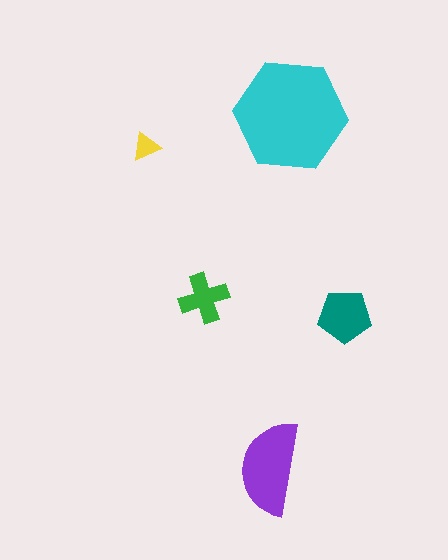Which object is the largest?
The cyan hexagon.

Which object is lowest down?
The purple semicircle is bottommost.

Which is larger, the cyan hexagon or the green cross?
The cyan hexagon.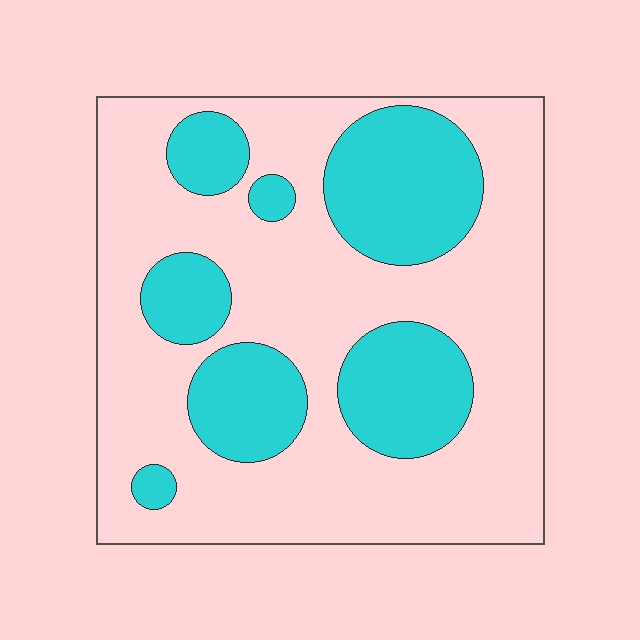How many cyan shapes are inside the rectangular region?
7.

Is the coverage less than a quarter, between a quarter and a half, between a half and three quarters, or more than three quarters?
Between a quarter and a half.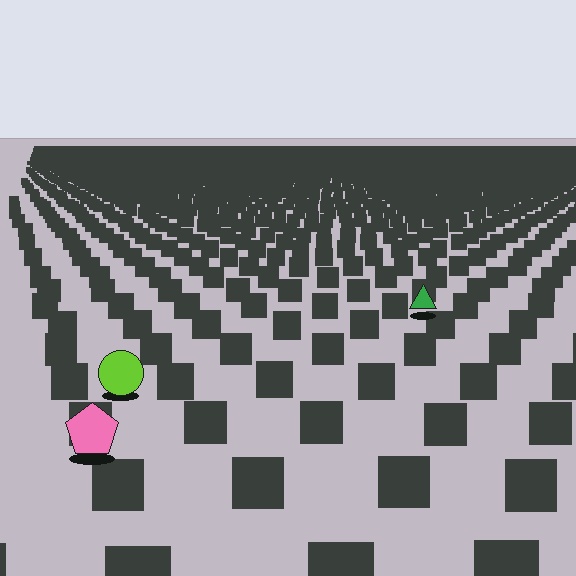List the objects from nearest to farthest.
From nearest to farthest: the pink pentagon, the lime circle, the green triangle.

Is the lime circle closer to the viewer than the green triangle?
Yes. The lime circle is closer — you can tell from the texture gradient: the ground texture is coarser near it.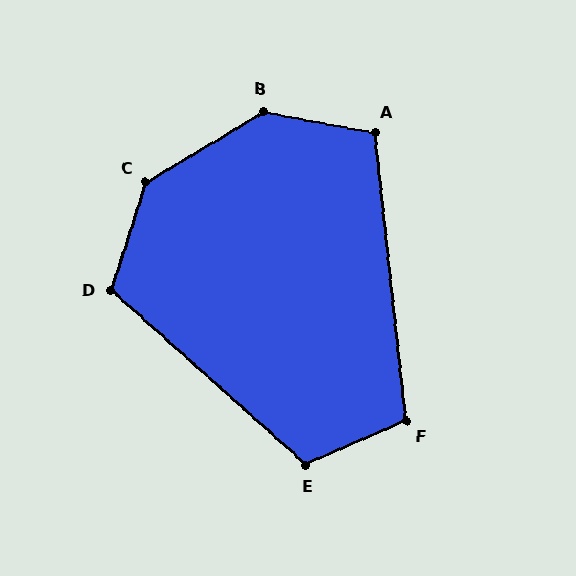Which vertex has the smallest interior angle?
A, at approximately 107 degrees.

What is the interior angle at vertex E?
Approximately 115 degrees (obtuse).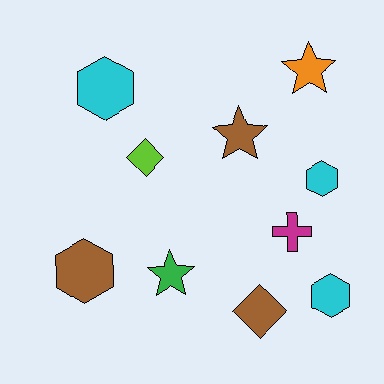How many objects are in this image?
There are 10 objects.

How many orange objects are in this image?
There is 1 orange object.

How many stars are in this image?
There are 3 stars.